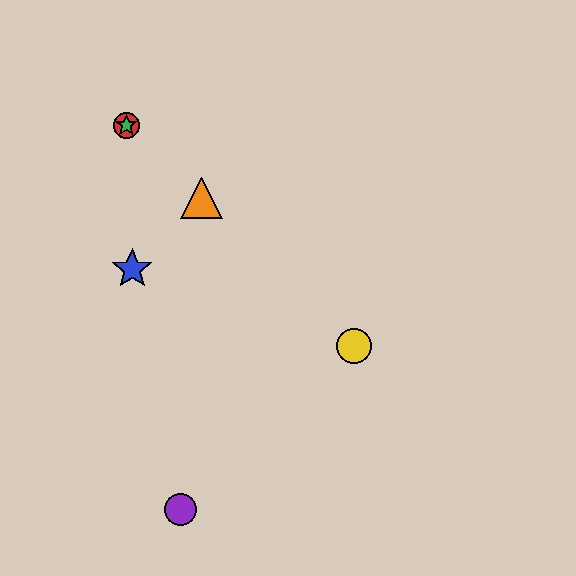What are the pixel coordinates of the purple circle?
The purple circle is at (180, 509).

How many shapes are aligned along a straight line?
4 shapes (the red circle, the green star, the yellow circle, the orange triangle) are aligned along a straight line.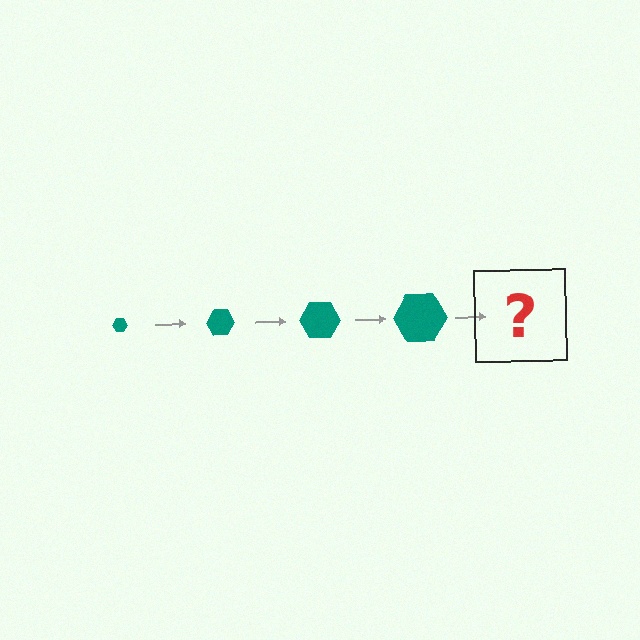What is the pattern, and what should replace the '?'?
The pattern is that the hexagon gets progressively larger each step. The '?' should be a teal hexagon, larger than the previous one.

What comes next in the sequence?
The next element should be a teal hexagon, larger than the previous one.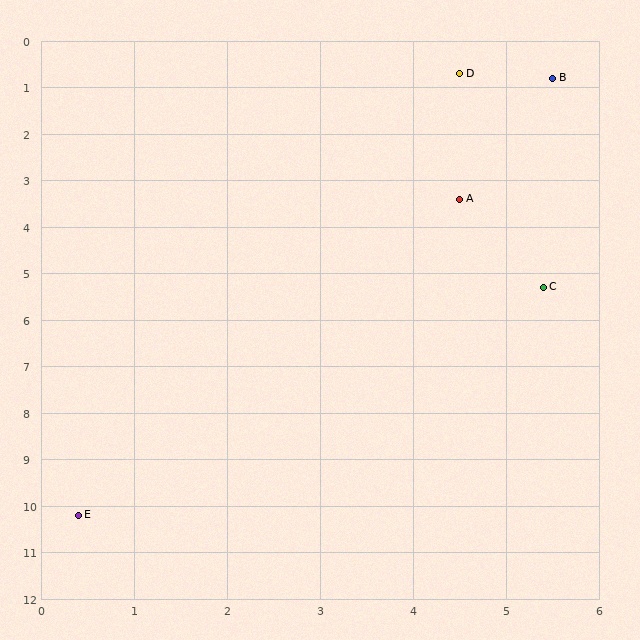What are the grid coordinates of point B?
Point B is at approximately (5.5, 0.8).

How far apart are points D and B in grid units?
Points D and B are about 1.0 grid units apart.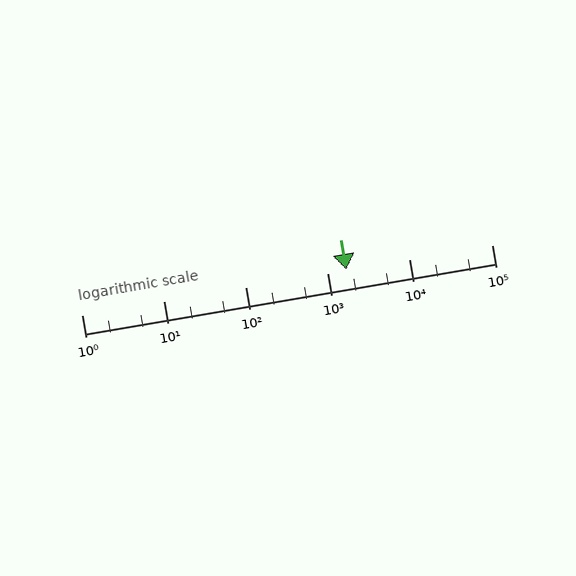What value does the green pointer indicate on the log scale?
The pointer indicates approximately 1700.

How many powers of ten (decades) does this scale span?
The scale spans 5 decades, from 1 to 100000.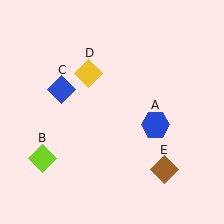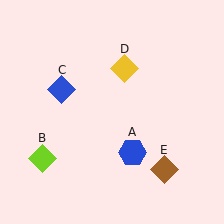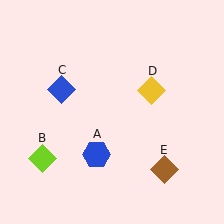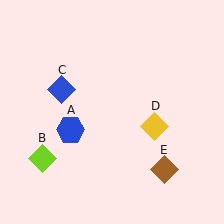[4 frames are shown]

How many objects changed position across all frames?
2 objects changed position: blue hexagon (object A), yellow diamond (object D).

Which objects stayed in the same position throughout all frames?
Lime diamond (object B) and blue diamond (object C) and brown diamond (object E) remained stationary.